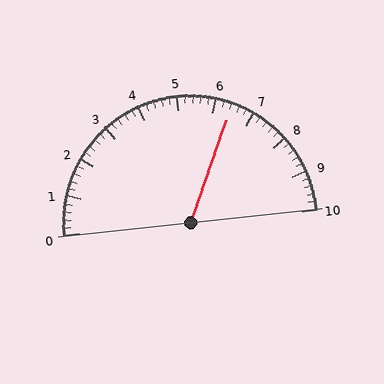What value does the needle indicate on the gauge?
The needle indicates approximately 6.4.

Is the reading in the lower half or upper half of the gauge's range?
The reading is in the upper half of the range (0 to 10).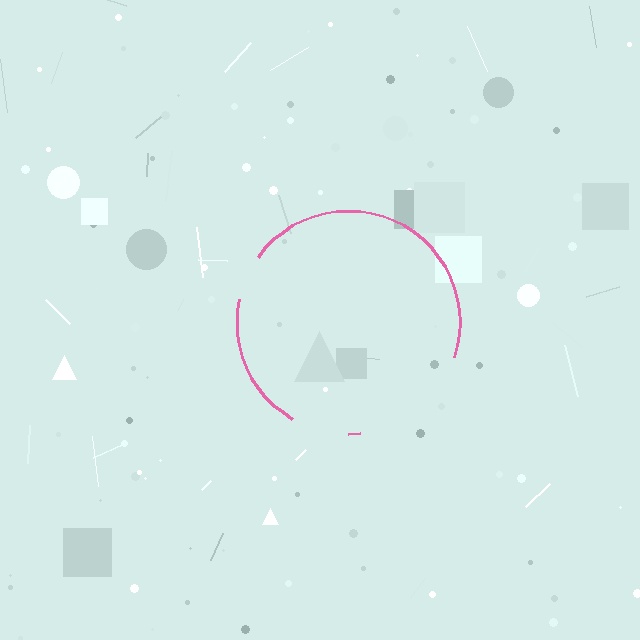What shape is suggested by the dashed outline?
The dashed outline suggests a circle.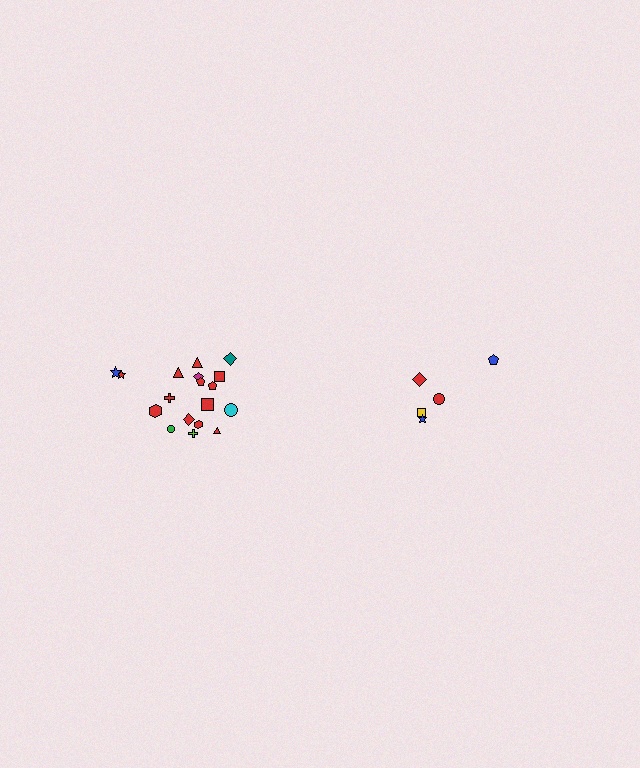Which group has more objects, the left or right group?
The left group.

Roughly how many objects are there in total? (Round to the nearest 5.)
Roughly 25 objects in total.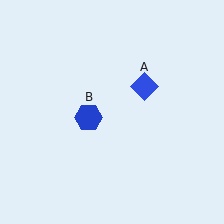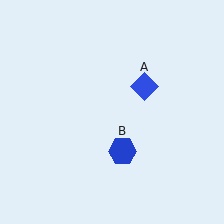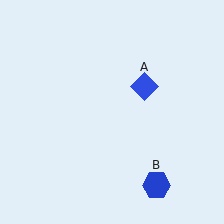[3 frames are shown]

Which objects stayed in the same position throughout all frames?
Blue diamond (object A) remained stationary.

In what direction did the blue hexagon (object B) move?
The blue hexagon (object B) moved down and to the right.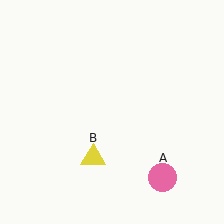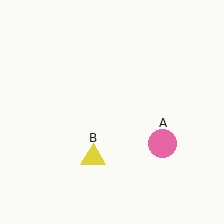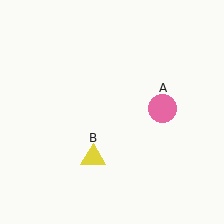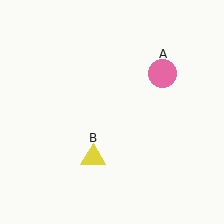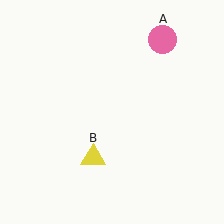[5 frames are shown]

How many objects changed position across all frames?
1 object changed position: pink circle (object A).